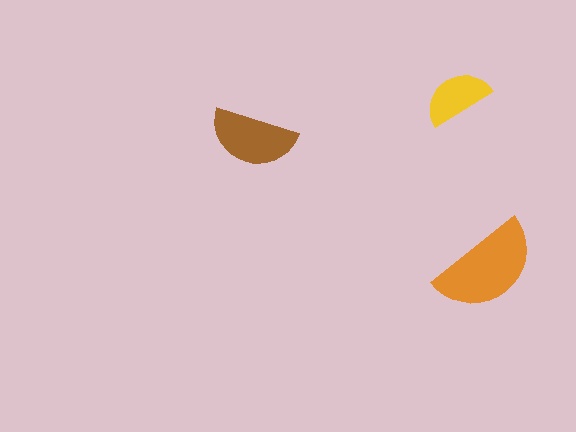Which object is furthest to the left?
The brown semicircle is leftmost.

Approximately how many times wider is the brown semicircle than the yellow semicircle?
About 1.5 times wider.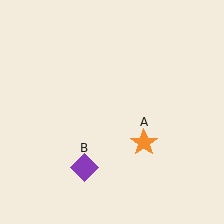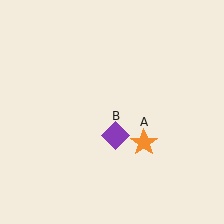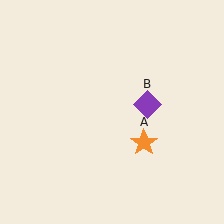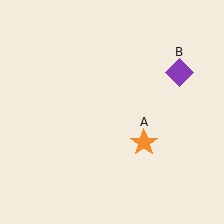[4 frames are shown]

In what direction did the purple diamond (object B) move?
The purple diamond (object B) moved up and to the right.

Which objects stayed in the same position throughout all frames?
Orange star (object A) remained stationary.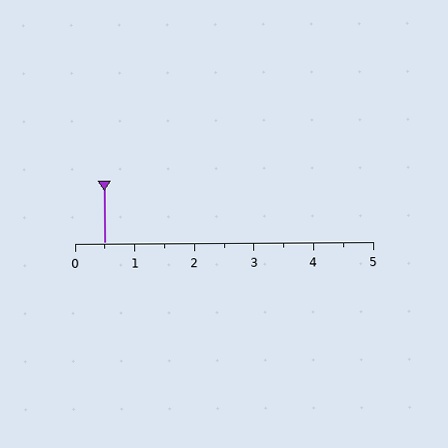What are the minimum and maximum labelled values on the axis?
The axis runs from 0 to 5.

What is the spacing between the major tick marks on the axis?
The major ticks are spaced 1 apart.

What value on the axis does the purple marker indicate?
The marker indicates approximately 0.5.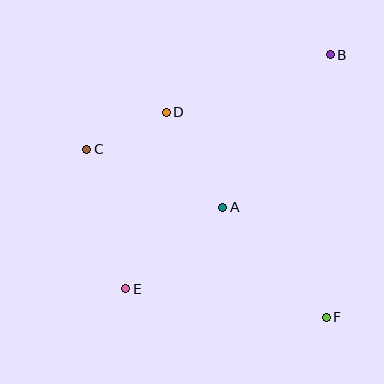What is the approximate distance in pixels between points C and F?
The distance between C and F is approximately 292 pixels.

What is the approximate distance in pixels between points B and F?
The distance between B and F is approximately 262 pixels.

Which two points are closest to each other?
Points C and D are closest to each other.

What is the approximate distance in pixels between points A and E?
The distance between A and E is approximately 127 pixels.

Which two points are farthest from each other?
Points B and E are farthest from each other.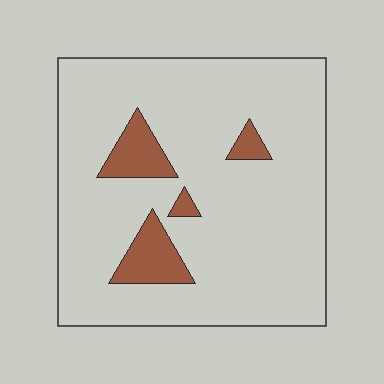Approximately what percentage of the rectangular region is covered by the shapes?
Approximately 10%.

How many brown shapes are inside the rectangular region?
4.